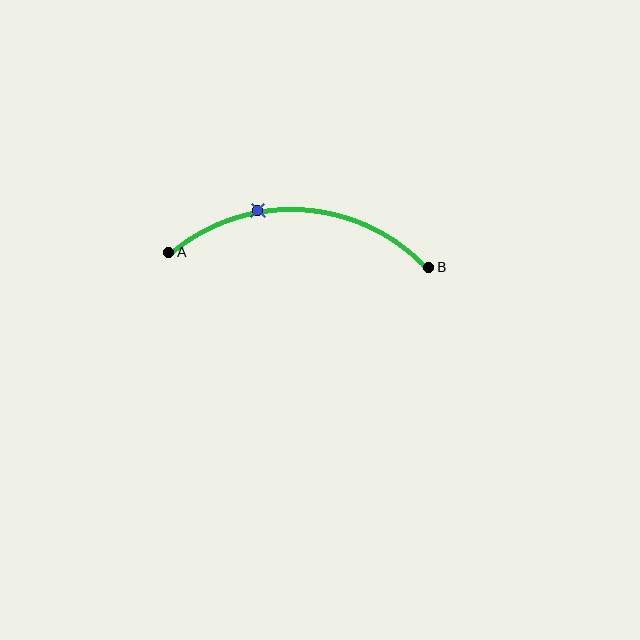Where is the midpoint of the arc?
The arc midpoint is the point on the curve farthest from the straight line joining A and B. It sits above that line.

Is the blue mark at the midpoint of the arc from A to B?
No. The blue mark lies on the arc but is closer to endpoint A. The arc midpoint would be at the point on the curve equidistant along the arc from both A and B.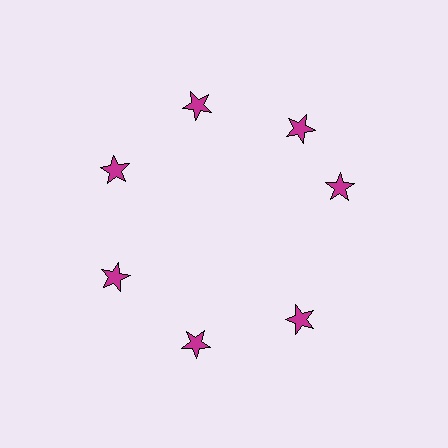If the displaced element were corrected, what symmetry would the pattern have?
It would have 7-fold rotational symmetry — the pattern would map onto itself every 51 degrees.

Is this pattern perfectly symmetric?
No. The 7 magenta stars are arranged in a ring, but one element near the 3 o'clock position is rotated out of alignment along the ring, breaking the 7-fold rotational symmetry.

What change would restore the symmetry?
The symmetry would be restored by rotating it back into even spacing with its neighbors so that all 7 stars sit at equal angles and equal distance from the center.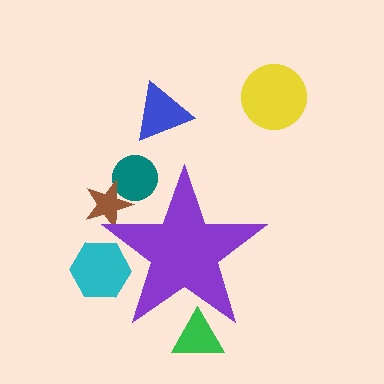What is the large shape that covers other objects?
A purple star.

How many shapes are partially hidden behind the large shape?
4 shapes are partially hidden.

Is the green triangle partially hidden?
Yes, the green triangle is partially hidden behind the purple star.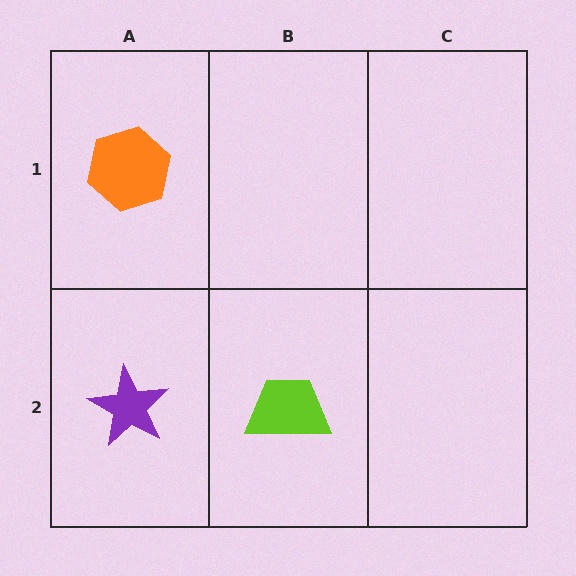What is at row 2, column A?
A purple star.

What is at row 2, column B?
A lime trapezoid.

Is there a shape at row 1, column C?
No, that cell is empty.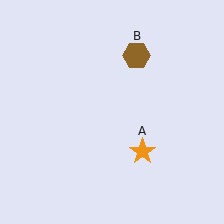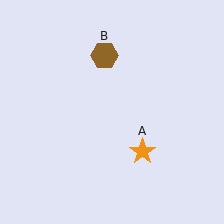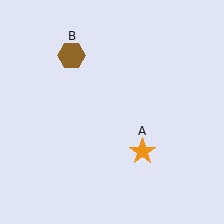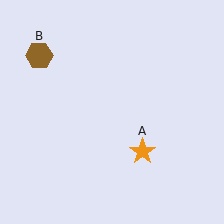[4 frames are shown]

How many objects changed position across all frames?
1 object changed position: brown hexagon (object B).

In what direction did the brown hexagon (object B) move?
The brown hexagon (object B) moved left.